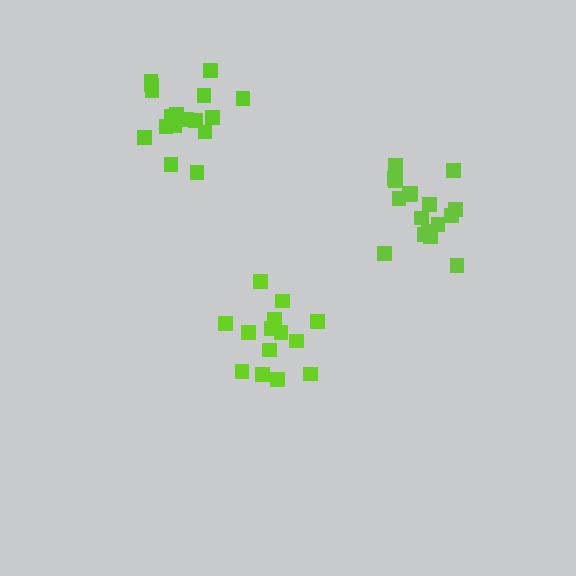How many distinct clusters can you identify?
There are 3 distinct clusters.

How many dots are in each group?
Group 1: 17 dots, Group 2: 17 dots, Group 3: 14 dots (48 total).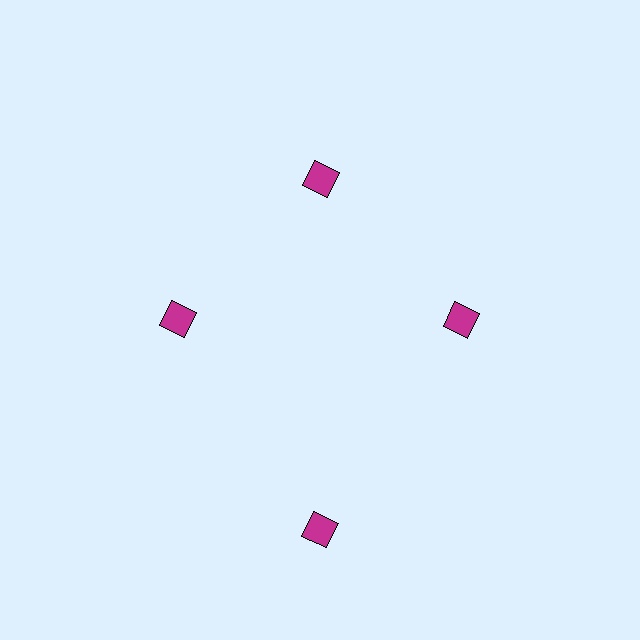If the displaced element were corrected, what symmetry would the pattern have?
It would have 4-fold rotational symmetry — the pattern would map onto itself every 90 degrees.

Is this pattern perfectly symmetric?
No. The 4 magenta diamonds are arranged in a ring, but one element near the 6 o'clock position is pushed outward from the center, breaking the 4-fold rotational symmetry.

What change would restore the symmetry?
The symmetry would be restored by moving it inward, back onto the ring so that all 4 diamonds sit at equal angles and equal distance from the center.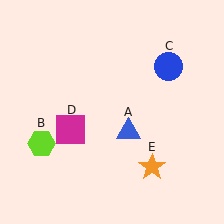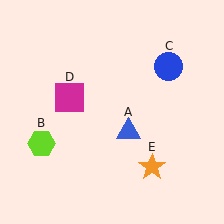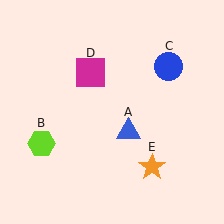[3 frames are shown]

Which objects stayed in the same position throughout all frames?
Blue triangle (object A) and lime hexagon (object B) and blue circle (object C) and orange star (object E) remained stationary.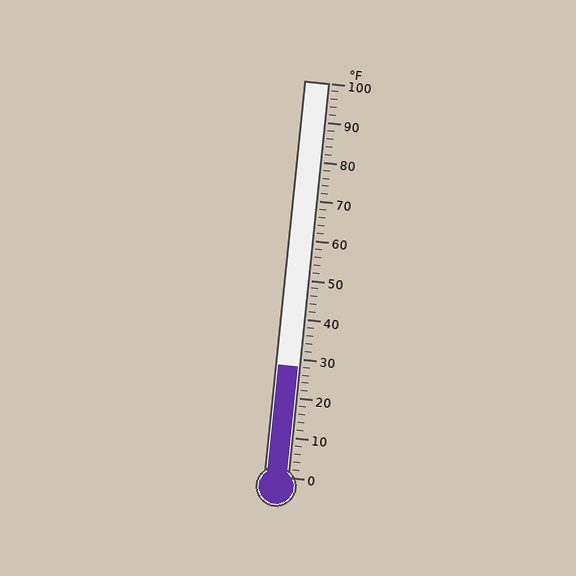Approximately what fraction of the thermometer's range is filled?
The thermometer is filled to approximately 30% of its range.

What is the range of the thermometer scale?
The thermometer scale ranges from 0°F to 100°F.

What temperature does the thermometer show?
The thermometer shows approximately 28°F.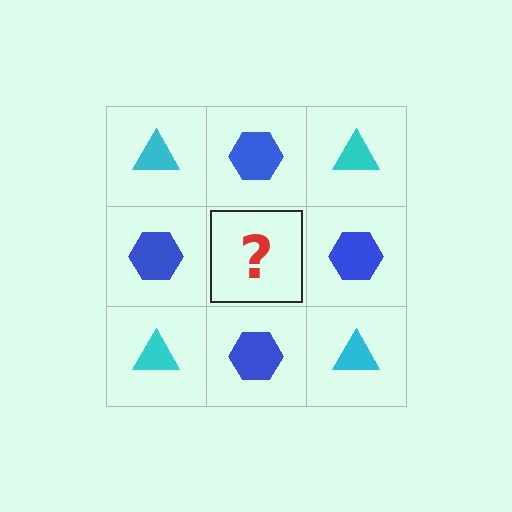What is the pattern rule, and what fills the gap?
The rule is that it alternates cyan triangle and blue hexagon in a checkerboard pattern. The gap should be filled with a cyan triangle.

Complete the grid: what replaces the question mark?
The question mark should be replaced with a cyan triangle.